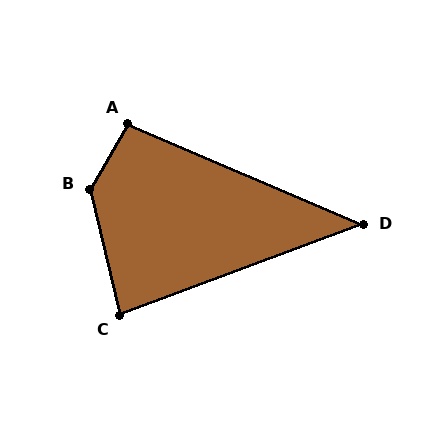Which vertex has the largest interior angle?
B, at approximately 136 degrees.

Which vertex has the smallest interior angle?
D, at approximately 44 degrees.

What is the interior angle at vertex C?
Approximately 83 degrees (acute).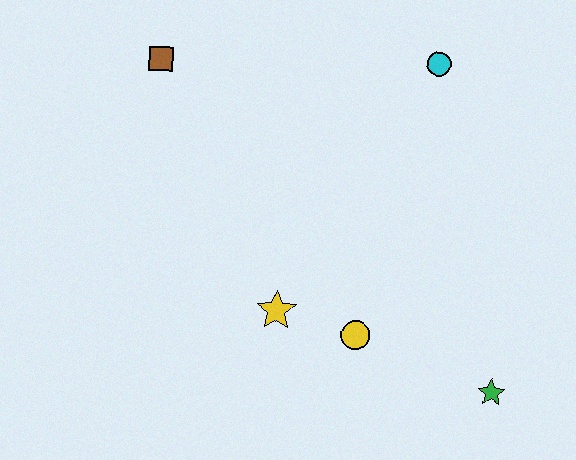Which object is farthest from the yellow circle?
The brown square is farthest from the yellow circle.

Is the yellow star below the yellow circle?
No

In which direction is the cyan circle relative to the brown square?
The cyan circle is to the right of the brown square.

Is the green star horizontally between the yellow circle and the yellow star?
No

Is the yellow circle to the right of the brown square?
Yes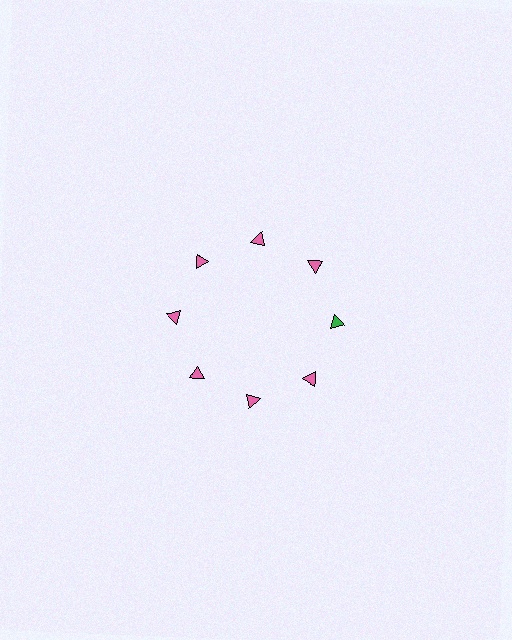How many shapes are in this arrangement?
There are 8 shapes arranged in a ring pattern.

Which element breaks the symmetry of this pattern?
The green triangle at roughly the 3 o'clock position breaks the symmetry. All other shapes are pink triangles.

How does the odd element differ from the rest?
It has a different color: green instead of pink.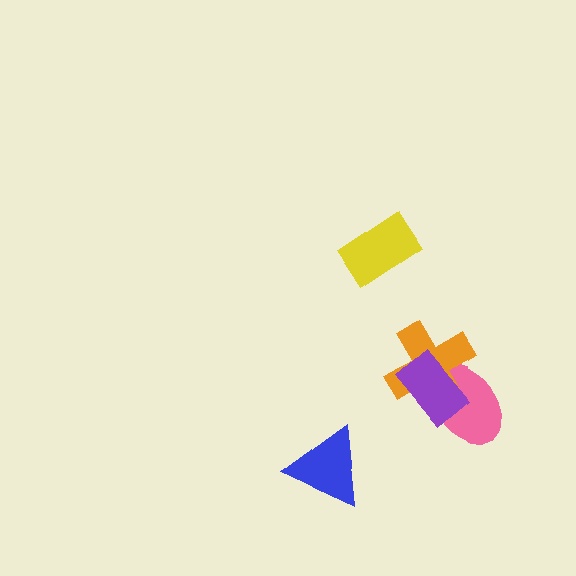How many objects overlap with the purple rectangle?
2 objects overlap with the purple rectangle.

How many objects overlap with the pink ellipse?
2 objects overlap with the pink ellipse.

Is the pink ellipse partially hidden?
Yes, it is partially covered by another shape.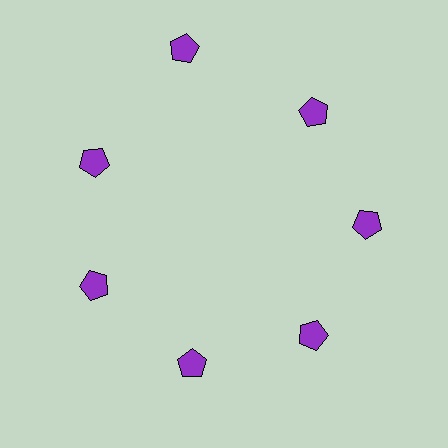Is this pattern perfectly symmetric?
No. The 7 purple pentagons are arranged in a ring, but one element near the 12 o'clock position is pushed outward from the center, breaking the 7-fold rotational symmetry.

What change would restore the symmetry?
The symmetry would be restored by moving it inward, back onto the ring so that all 7 pentagons sit at equal angles and equal distance from the center.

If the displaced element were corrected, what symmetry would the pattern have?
It would have 7-fold rotational symmetry — the pattern would map onto itself every 51 degrees.